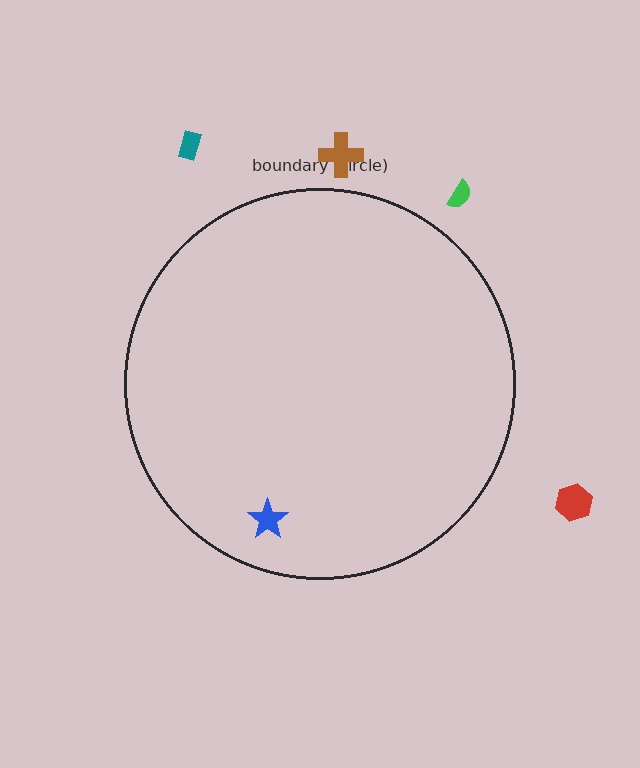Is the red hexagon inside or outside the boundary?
Outside.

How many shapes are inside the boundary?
1 inside, 4 outside.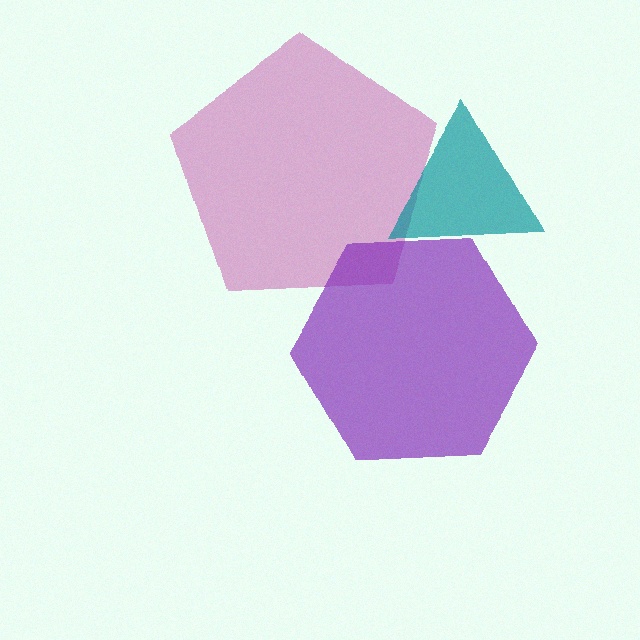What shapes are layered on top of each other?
The layered shapes are: a magenta pentagon, a teal triangle, a purple hexagon.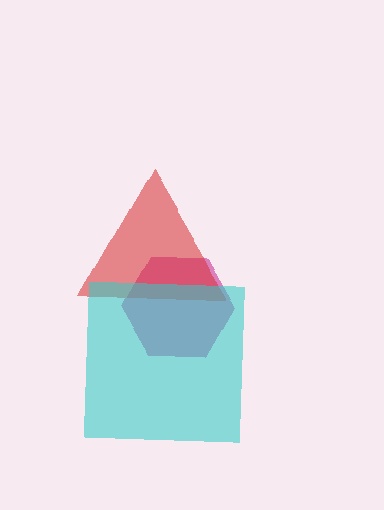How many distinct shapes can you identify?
There are 3 distinct shapes: a magenta hexagon, a red triangle, a cyan square.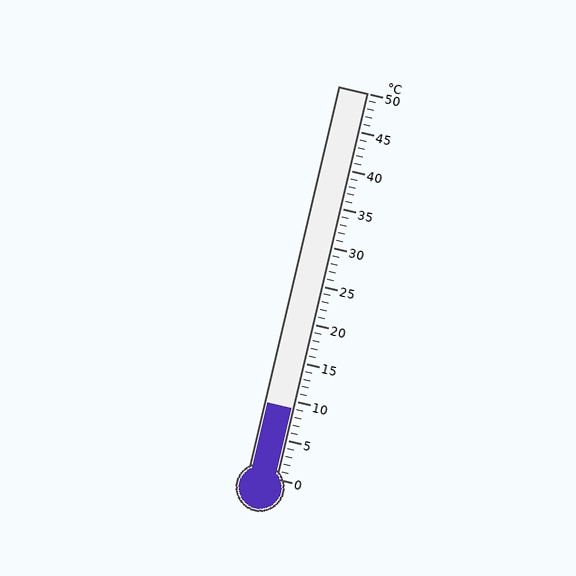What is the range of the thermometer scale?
The thermometer scale ranges from 0°C to 50°C.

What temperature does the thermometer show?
The thermometer shows approximately 9°C.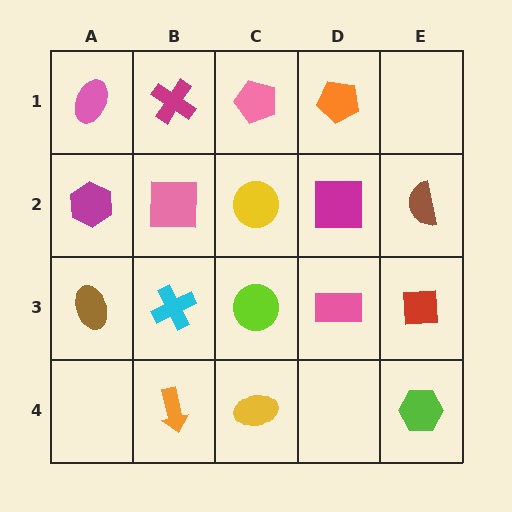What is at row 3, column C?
A lime circle.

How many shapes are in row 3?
5 shapes.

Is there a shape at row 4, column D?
No, that cell is empty.